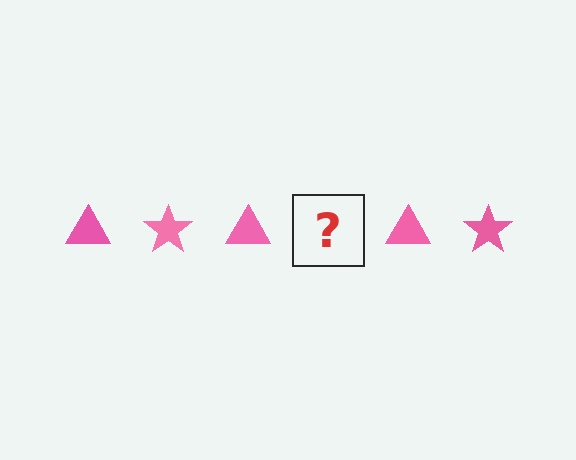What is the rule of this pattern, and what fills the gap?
The rule is that the pattern cycles through triangle, star shapes in pink. The gap should be filled with a pink star.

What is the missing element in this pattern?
The missing element is a pink star.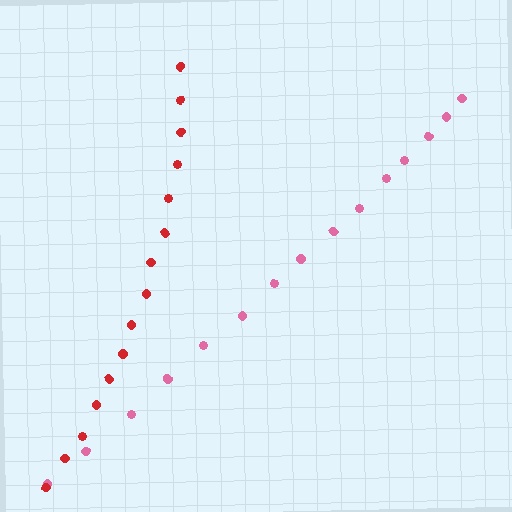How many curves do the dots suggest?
There are 2 distinct paths.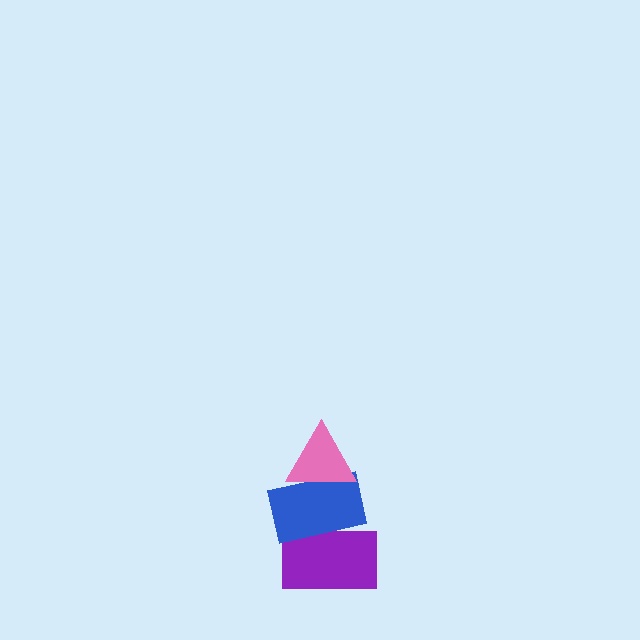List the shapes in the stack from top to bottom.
From top to bottom: the pink triangle, the blue rectangle, the purple rectangle.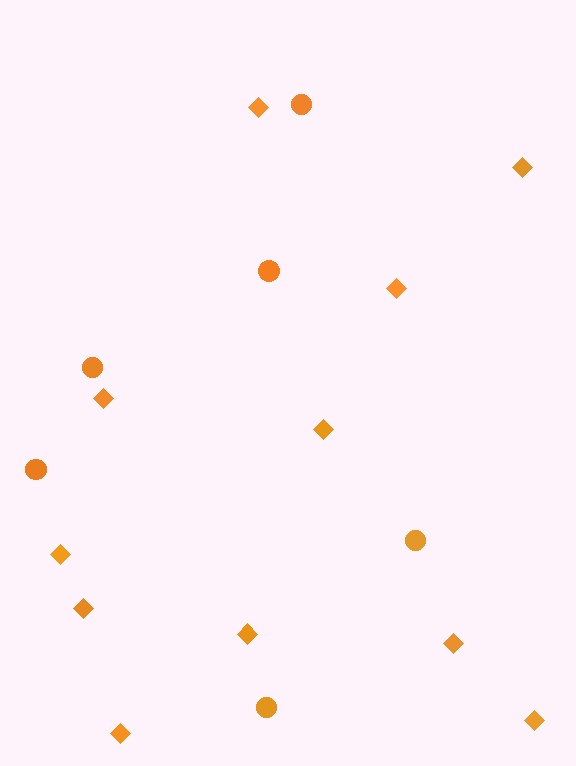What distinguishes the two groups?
There are 2 groups: one group of circles (6) and one group of diamonds (11).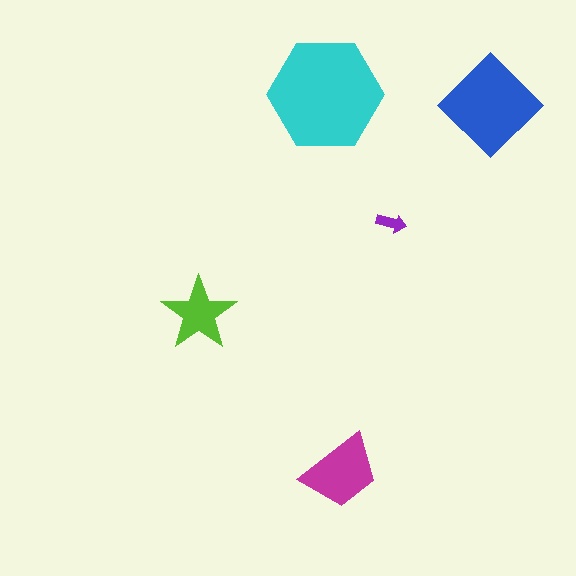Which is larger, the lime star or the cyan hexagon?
The cyan hexagon.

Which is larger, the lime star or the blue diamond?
The blue diamond.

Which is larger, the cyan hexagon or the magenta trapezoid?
The cyan hexagon.